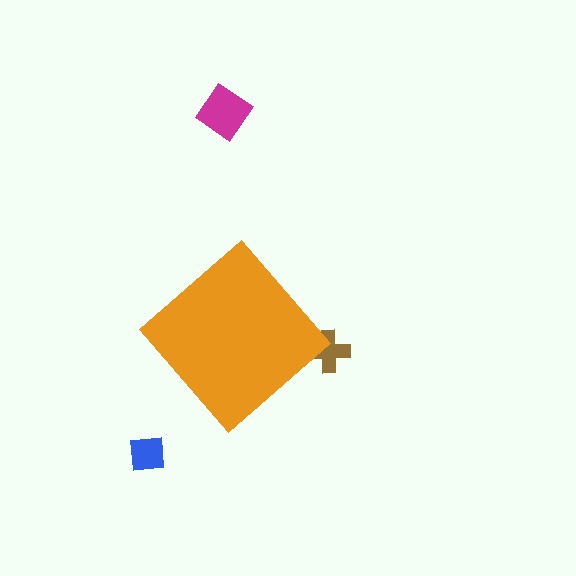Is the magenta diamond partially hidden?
No, the magenta diamond is fully visible.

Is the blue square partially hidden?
No, the blue square is fully visible.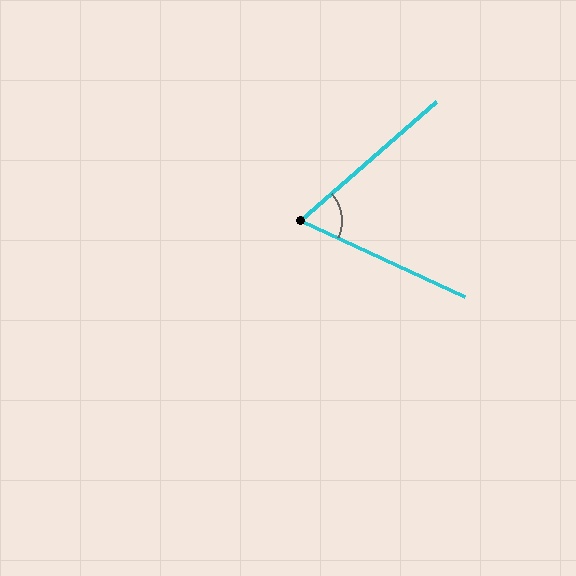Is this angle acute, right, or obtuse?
It is acute.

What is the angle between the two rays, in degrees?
Approximately 66 degrees.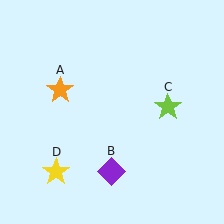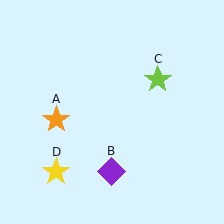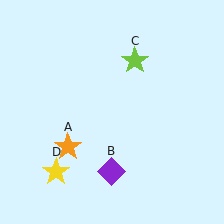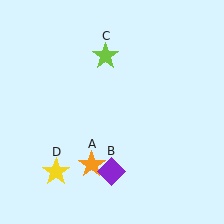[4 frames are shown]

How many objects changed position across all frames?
2 objects changed position: orange star (object A), lime star (object C).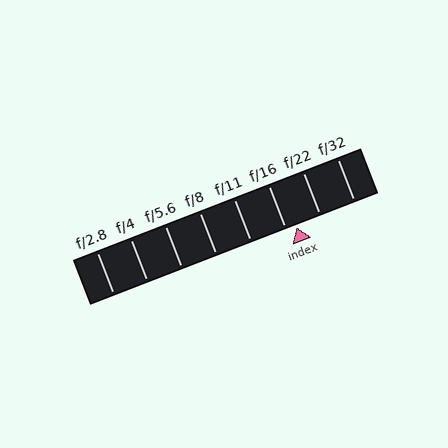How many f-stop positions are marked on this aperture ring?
There are 8 f-stop positions marked.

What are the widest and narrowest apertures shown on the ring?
The widest aperture shown is f/2.8 and the narrowest is f/32.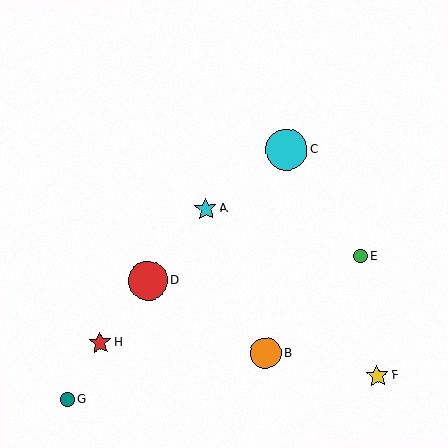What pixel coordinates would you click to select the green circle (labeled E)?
Click at (361, 256) to select the green circle E.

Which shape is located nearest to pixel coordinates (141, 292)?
The red circle (labeled D) at (148, 281) is nearest to that location.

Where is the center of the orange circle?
The center of the orange circle is at (266, 353).